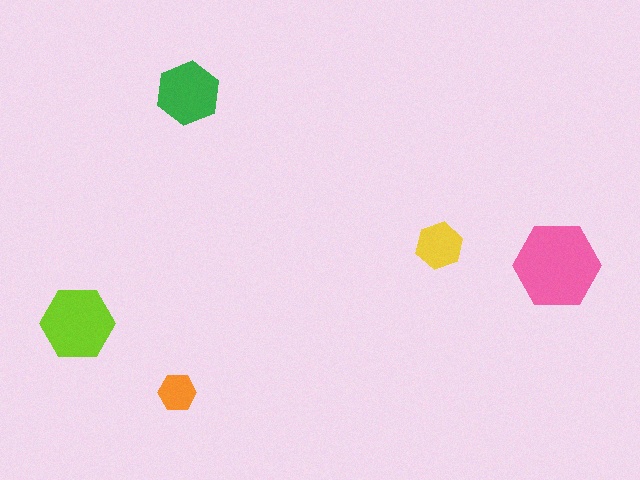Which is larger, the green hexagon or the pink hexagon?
The pink one.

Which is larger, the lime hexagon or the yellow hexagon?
The lime one.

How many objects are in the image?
There are 5 objects in the image.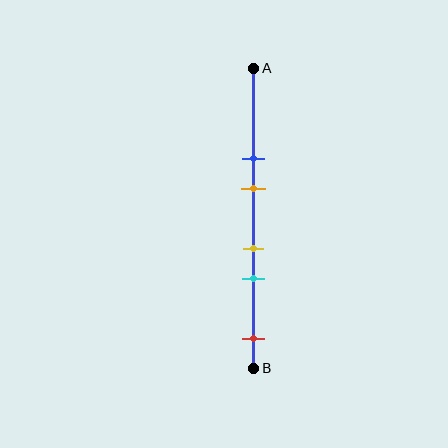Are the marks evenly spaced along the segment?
No, the marks are not evenly spaced.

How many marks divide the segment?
There are 5 marks dividing the segment.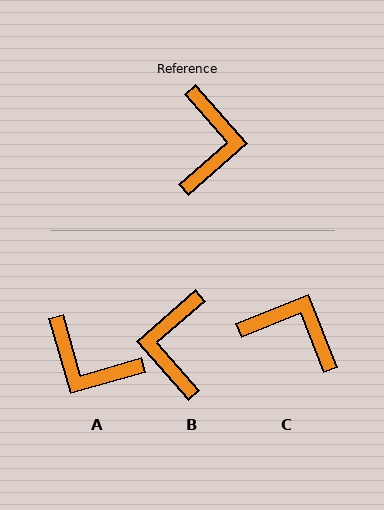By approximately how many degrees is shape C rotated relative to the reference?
Approximately 70 degrees counter-clockwise.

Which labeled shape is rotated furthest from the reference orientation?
B, about 179 degrees away.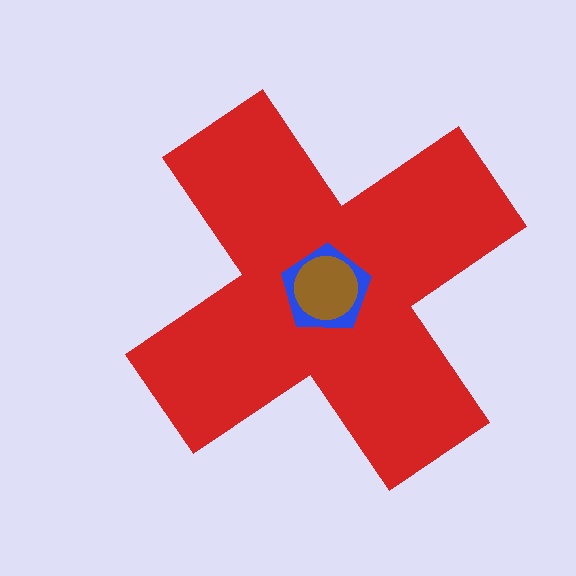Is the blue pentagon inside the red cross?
Yes.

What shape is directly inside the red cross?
The blue pentagon.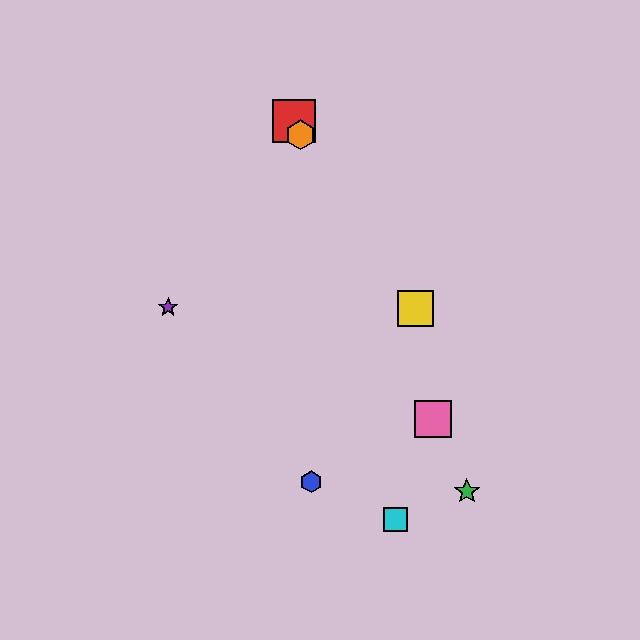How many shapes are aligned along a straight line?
4 shapes (the red square, the green star, the orange hexagon, the pink square) are aligned along a straight line.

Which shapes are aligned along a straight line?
The red square, the green star, the orange hexagon, the pink square are aligned along a straight line.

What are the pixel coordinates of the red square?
The red square is at (294, 121).